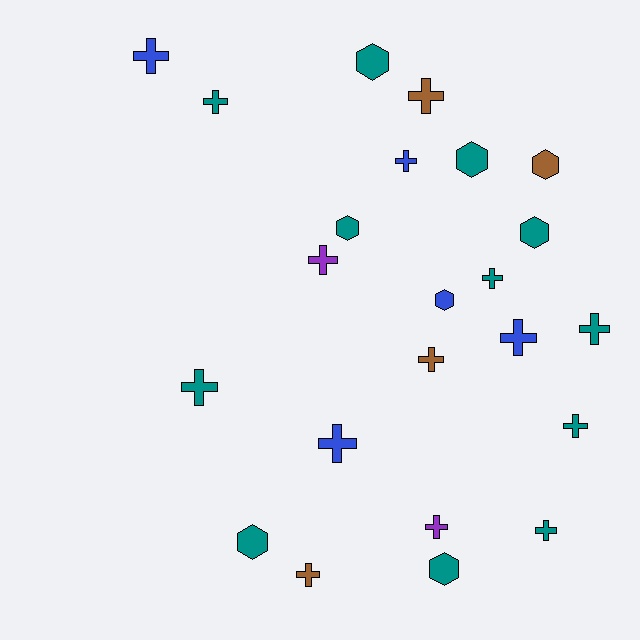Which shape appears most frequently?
Cross, with 15 objects.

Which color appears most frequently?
Teal, with 12 objects.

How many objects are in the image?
There are 23 objects.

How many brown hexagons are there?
There is 1 brown hexagon.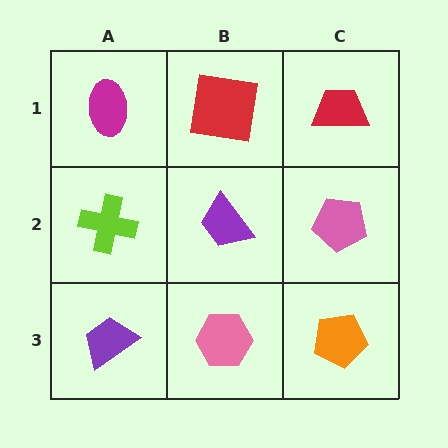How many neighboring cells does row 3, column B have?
3.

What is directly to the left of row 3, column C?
A pink hexagon.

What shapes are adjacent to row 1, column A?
A lime cross (row 2, column A), a red square (row 1, column B).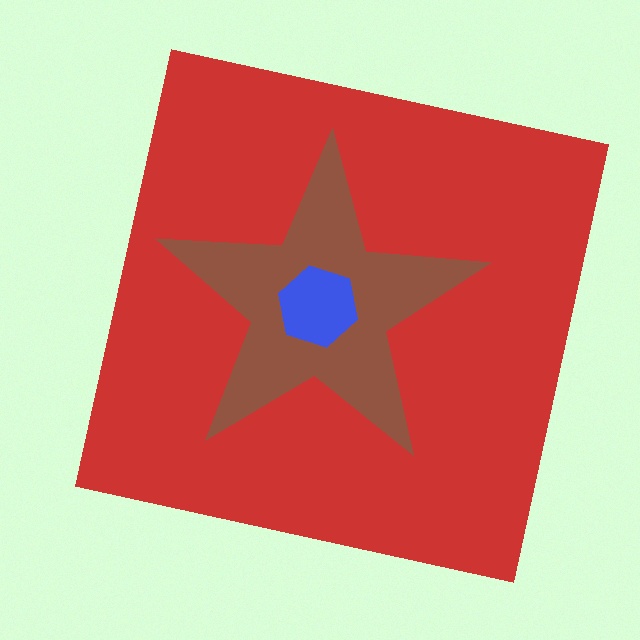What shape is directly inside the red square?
The brown star.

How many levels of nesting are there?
3.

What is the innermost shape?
The blue hexagon.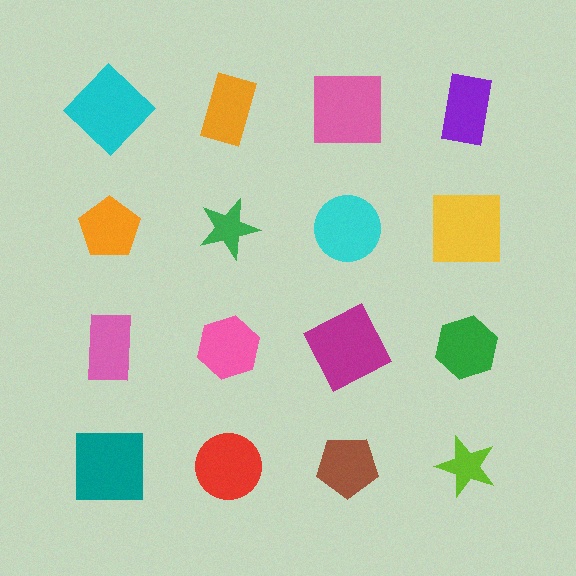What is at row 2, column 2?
A green star.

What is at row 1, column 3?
A pink square.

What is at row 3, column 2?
A pink hexagon.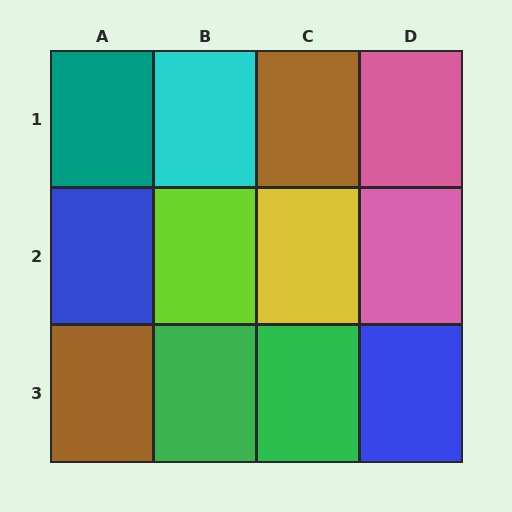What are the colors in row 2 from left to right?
Blue, lime, yellow, pink.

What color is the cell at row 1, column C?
Brown.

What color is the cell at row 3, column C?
Green.